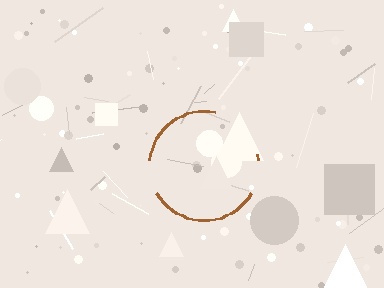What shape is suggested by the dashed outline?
The dashed outline suggests a circle.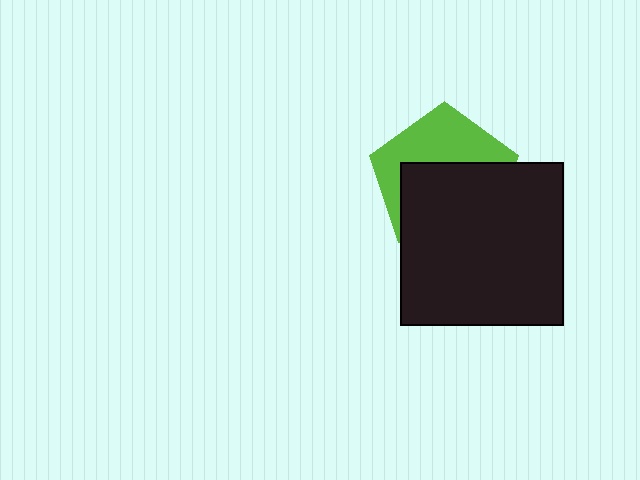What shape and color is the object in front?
The object in front is a black square.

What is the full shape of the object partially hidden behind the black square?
The partially hidden object is a lime pentagon.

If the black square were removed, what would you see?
You would see the complete lime pentagon.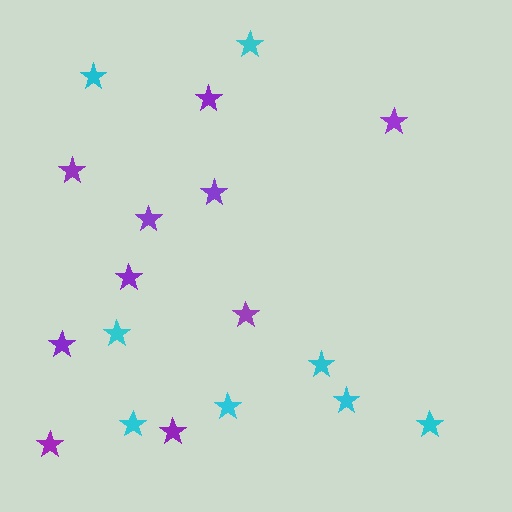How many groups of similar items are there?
There are 2 groups: one group of purple stars (10) and one group of cyan stars (8).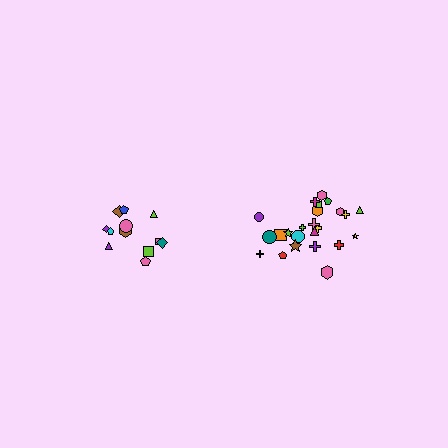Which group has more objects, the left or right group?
The right group.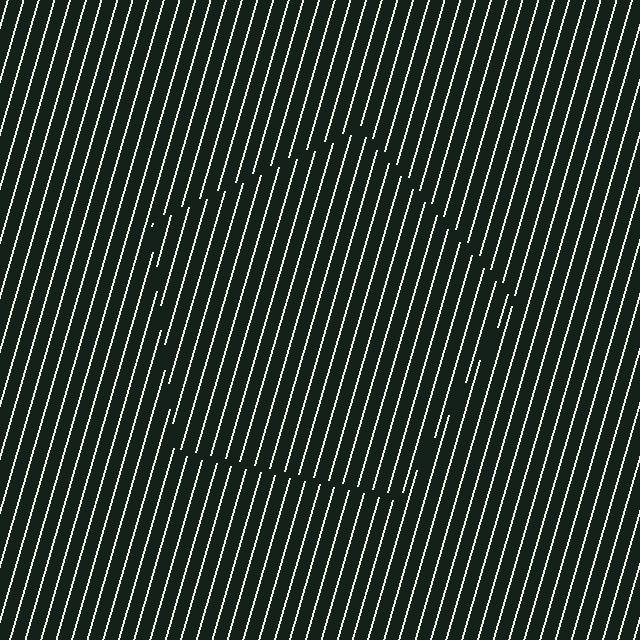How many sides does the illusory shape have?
5 sides — the line-ends trace a pentagon.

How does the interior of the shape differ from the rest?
The interior of the shape contains the same grating, shifted by half a period — the contour is defined by the phase discontinuity where line-ends from the inner and outer gratings abut.